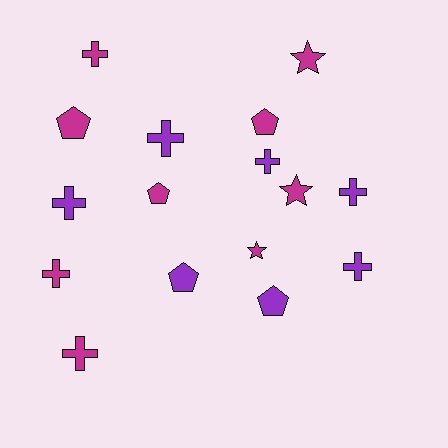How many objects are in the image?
There are 16 objects.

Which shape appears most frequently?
Cross, with 8 objects.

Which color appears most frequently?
Magenta, with 9 objects.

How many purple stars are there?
There are no purple stars.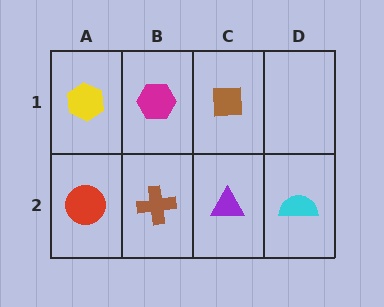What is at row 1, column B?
A magenta hexagon.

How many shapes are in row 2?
4 shapes.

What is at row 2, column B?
A brown cross.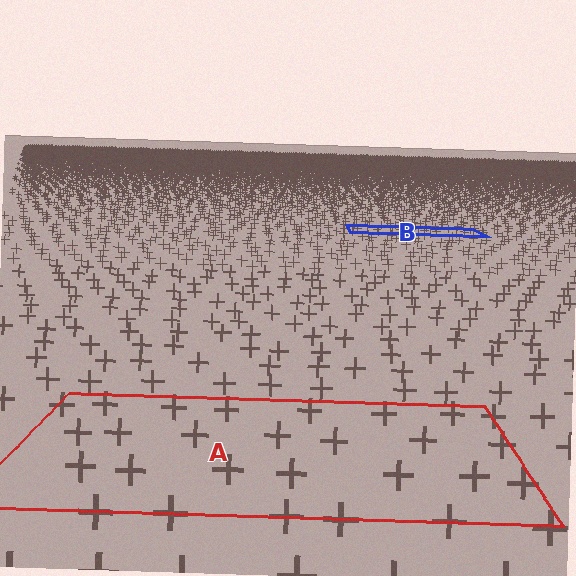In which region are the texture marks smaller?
The texture marks are smaller in region B, because it is farther away.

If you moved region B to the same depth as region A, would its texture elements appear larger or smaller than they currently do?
They would appear larger. At a closer depth, the same texture elements are projected at a bigger on-screen size.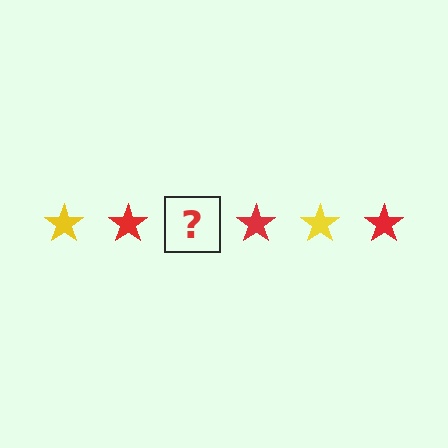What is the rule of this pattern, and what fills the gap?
The rule is that the pattern cycles through yellow, red stars. The gap should be filled with a yellow star.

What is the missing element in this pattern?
The missing element is a yellow star.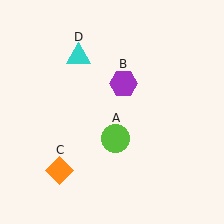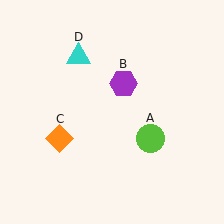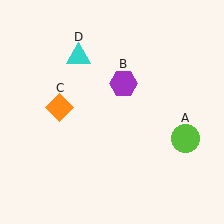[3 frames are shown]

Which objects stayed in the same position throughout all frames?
Purple hexagon (object B) and cyan triangle (object D) remained stationary.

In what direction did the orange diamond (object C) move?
The orange diamond (object C) moved up.